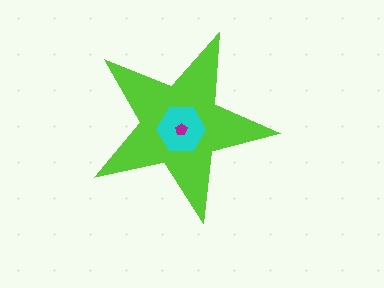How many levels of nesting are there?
3.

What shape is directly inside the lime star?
The cyan hexagon.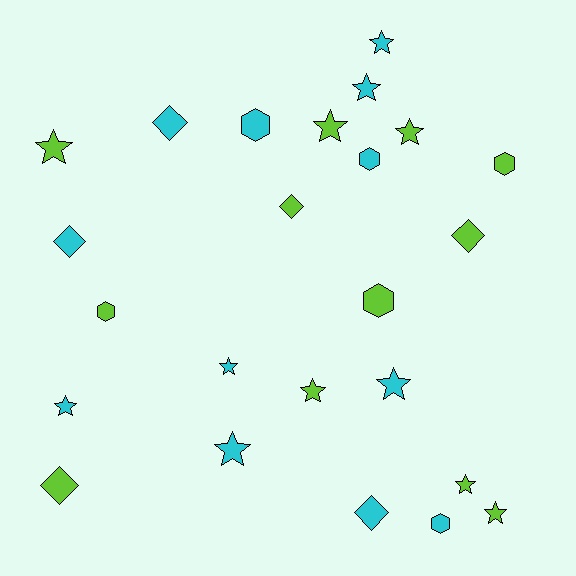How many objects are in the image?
There are 24 objects.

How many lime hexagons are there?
There are 3 lime hexagons.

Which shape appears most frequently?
Star, with 12 objects.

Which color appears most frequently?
Cyan, with 12 objects.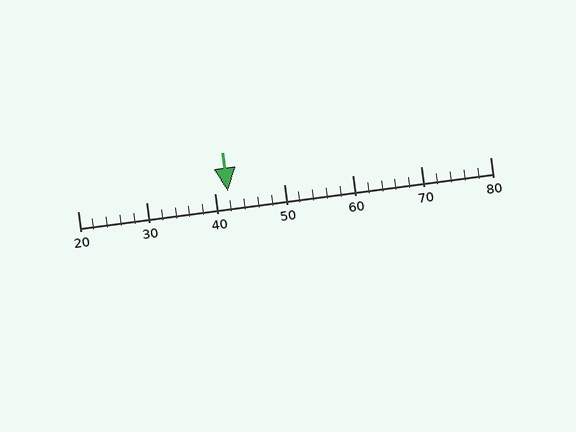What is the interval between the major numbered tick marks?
The major tick marks are spaced 10 units apart.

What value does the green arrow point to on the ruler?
The green arrow points to approximately 42.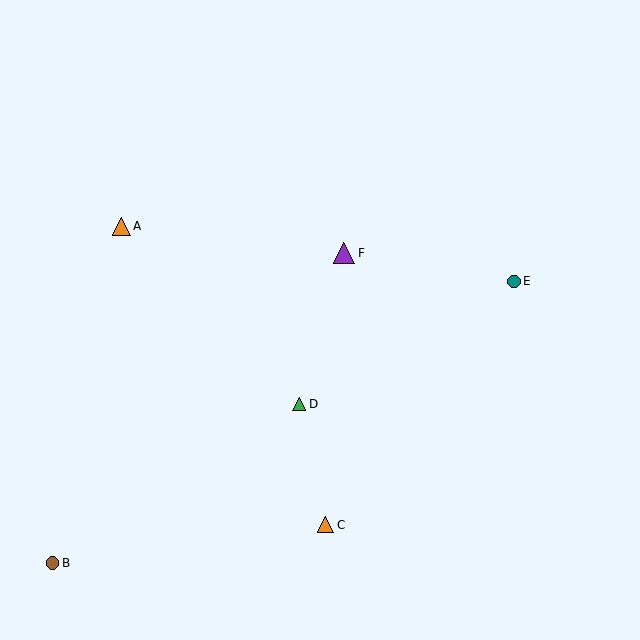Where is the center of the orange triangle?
The center of the orange triangle is at (326, 525).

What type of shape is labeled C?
Shape C is an orange triangle.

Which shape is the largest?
The purple triangle (labeled F) is the largest.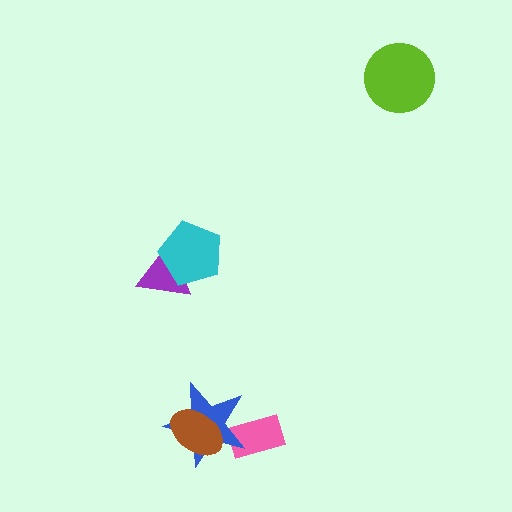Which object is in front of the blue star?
The brown ellipse is in front of the blue star.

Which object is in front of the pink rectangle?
The blue star is in front of the pink rectangle.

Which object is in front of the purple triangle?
The cyan pentagon is in front of the purple triangle.